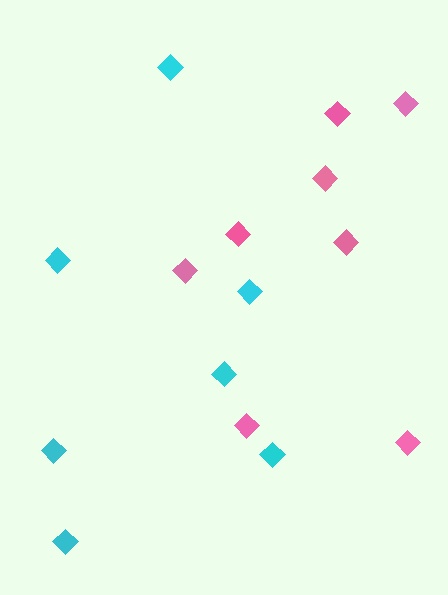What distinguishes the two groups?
There are 2 groups: one group of pink diamonds (8) and one group of cyan diamonds (7).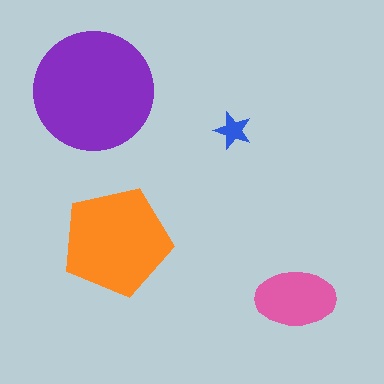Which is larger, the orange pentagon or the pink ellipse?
The orange pentagon.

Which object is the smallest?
The blue star.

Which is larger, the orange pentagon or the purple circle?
The purple circle.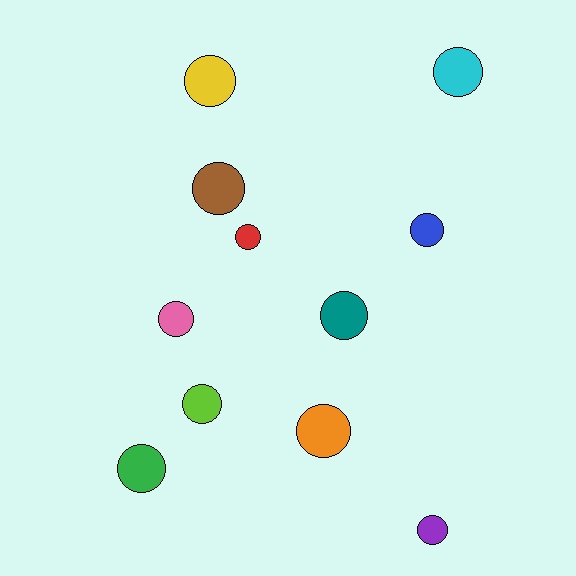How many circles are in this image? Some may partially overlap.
There are 11 circles.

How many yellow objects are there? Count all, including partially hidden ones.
There is 1 yellow object.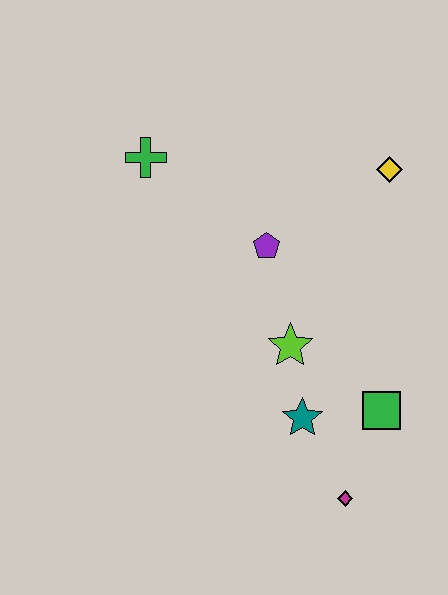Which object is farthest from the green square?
The green cross is farthest from the green square.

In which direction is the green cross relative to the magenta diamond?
The green cross is above the magenta diamond.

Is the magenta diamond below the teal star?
Yes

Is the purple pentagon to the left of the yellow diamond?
Yes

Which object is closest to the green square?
The teal star is closest to the green square.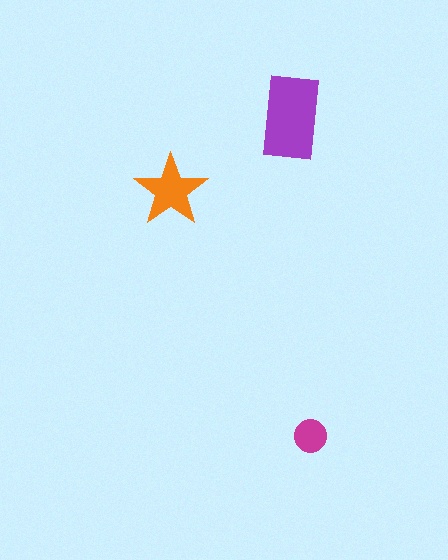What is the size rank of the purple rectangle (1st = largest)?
1st.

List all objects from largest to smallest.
The purple rectangle, the orange star, the magenta circle.